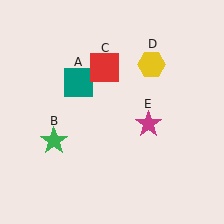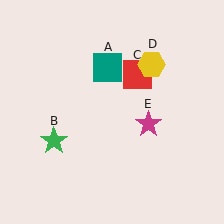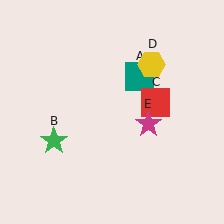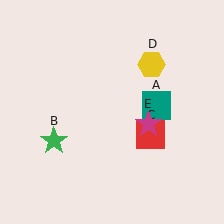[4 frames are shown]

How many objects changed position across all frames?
2 objects changed position: teal square (object A), red square (object C).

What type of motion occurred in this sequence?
The teal square (object A), red square (object C) rotated clockwise around the center of the scene.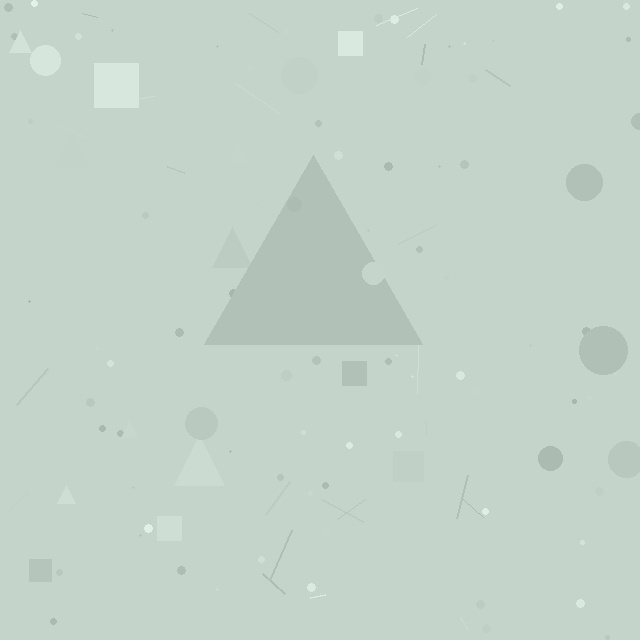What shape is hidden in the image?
A triangle is hidden in the image.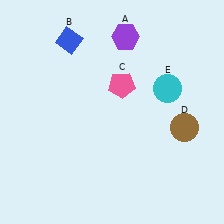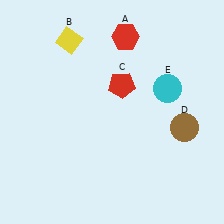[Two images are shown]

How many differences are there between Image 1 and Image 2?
There are 3 differences between the two images.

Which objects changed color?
A changed from purple to red. B changed from blue to yellow. C changed from pink to red.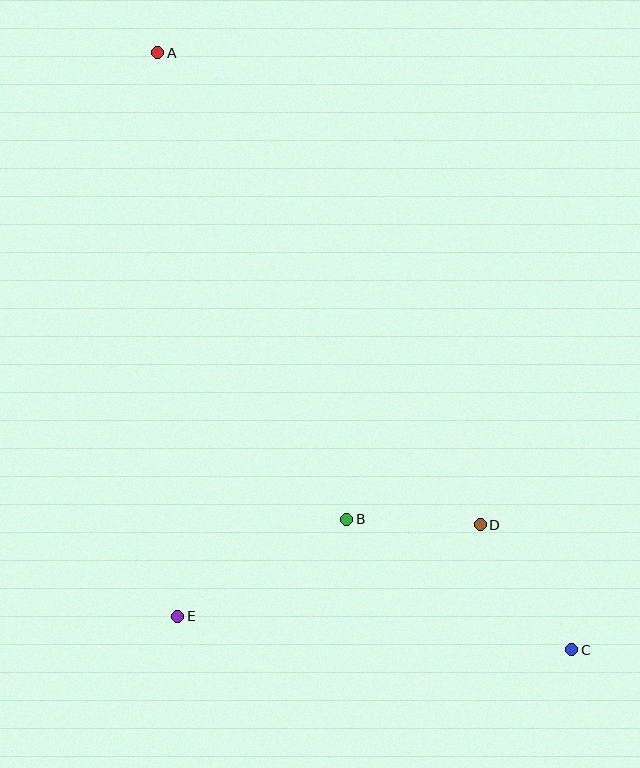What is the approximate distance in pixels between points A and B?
The distance between A and B is approximately 503 pixels.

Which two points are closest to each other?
Points B and D are closest to each other.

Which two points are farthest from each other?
Points A and C are farthest from each other.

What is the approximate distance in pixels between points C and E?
The distance between C and E is approximately 396 pixels.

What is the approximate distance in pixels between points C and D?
The distance between C and D is approximately 155 pixels.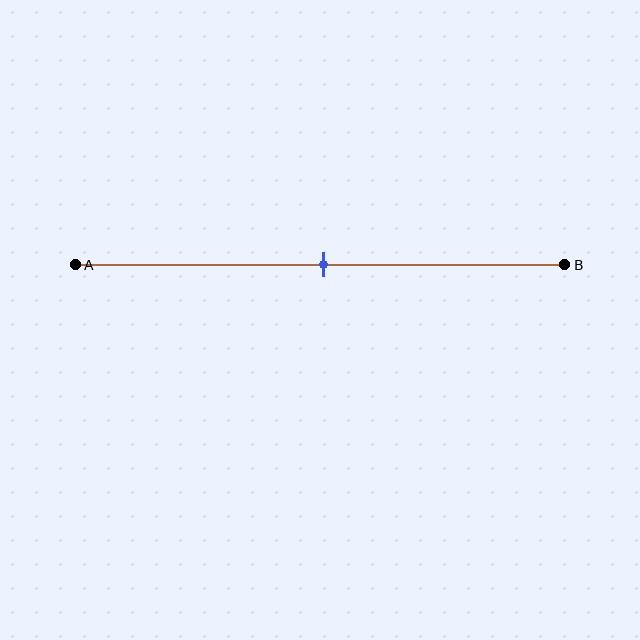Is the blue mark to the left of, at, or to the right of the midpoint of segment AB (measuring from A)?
The blue mark is approximately at the midpoint of segment AB.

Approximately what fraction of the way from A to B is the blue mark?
The blue mark is approximately 50% of the way from A to B.